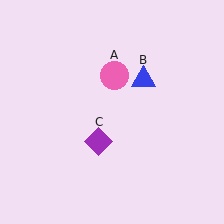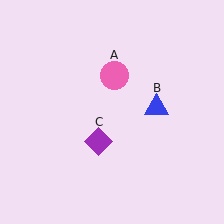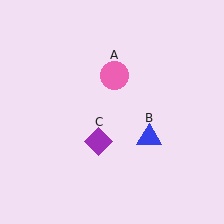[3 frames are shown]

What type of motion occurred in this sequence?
The blue triangle (object B) rotated clockwise around the center of the scene.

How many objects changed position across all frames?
1 object changed position: blue triangle (object B).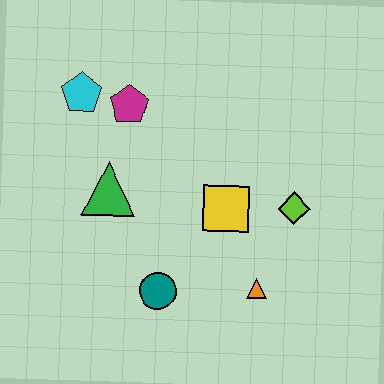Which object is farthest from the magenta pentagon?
The orange triangle is farthest from the magenta pentagon.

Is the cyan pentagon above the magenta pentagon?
Yes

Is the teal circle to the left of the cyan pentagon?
No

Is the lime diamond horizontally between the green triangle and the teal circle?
No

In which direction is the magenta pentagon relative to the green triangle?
The magenta pentagon is above the green triangle.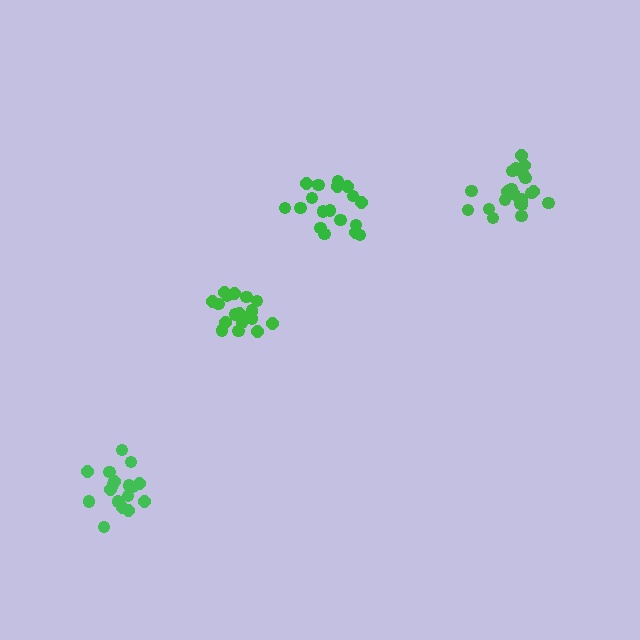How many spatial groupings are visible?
There are 4 spatial groupings.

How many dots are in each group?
Group 1: 21 dots, Group 2: 18 dots, Group 3: 19 dots, Group 4: 17 dots (75 total).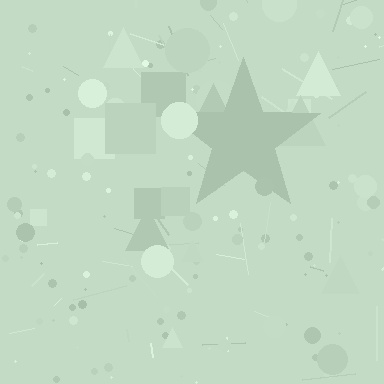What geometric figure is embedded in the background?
A star is embedded in the background.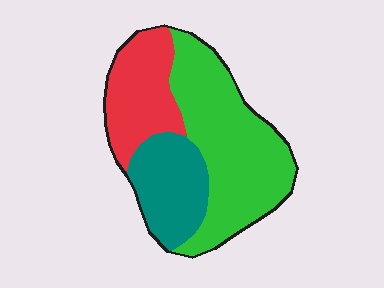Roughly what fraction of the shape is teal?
Teal covers around 25% of the shape.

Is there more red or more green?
Green.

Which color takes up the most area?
Green, at roughly 50%.